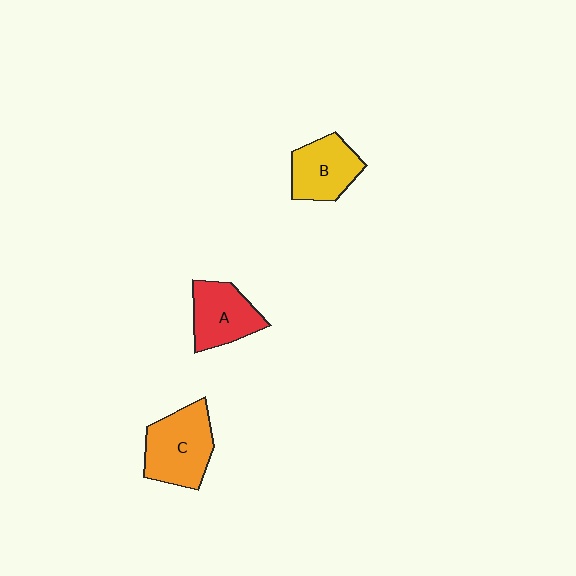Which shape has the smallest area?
Shape B (yellow).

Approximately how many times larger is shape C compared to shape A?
Approximately 1.2 times.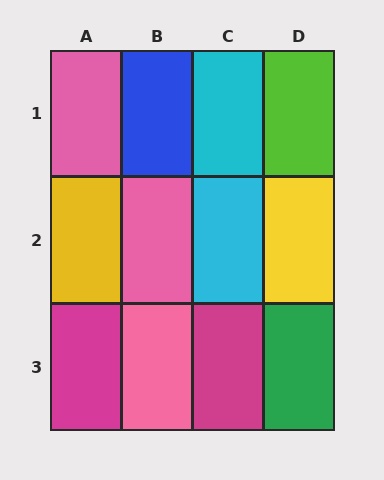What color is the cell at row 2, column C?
Cyan.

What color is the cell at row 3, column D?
Green.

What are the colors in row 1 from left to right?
Pink, blue, cyan, lime.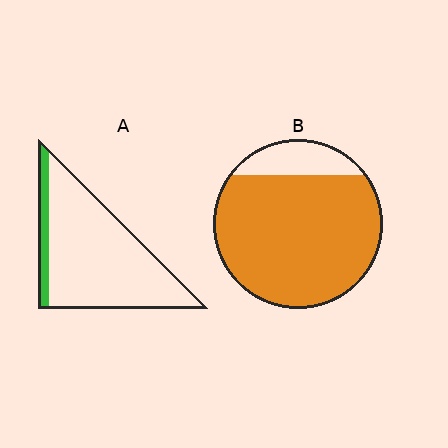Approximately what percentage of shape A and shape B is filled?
A is approximately 10% and B is approximately 85%.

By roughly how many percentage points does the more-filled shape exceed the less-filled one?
By roughly 70 percentage points (B over A).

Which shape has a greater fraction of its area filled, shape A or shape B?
Shape B.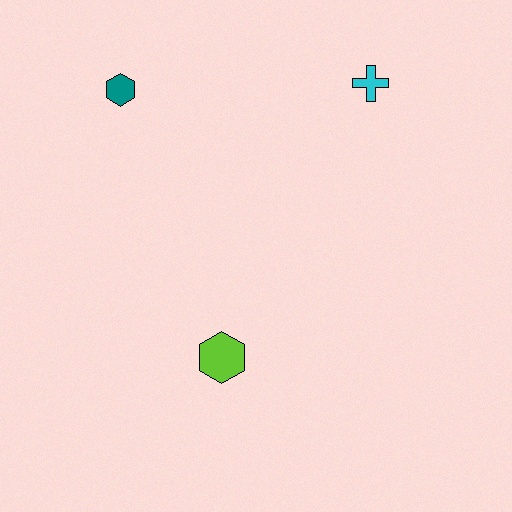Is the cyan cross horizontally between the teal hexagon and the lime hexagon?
No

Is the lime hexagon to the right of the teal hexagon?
Yes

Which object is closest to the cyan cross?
The teal hexagon is closest to the cyan cross.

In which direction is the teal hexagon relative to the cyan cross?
The teal hexagon is to the left of the cyan cross.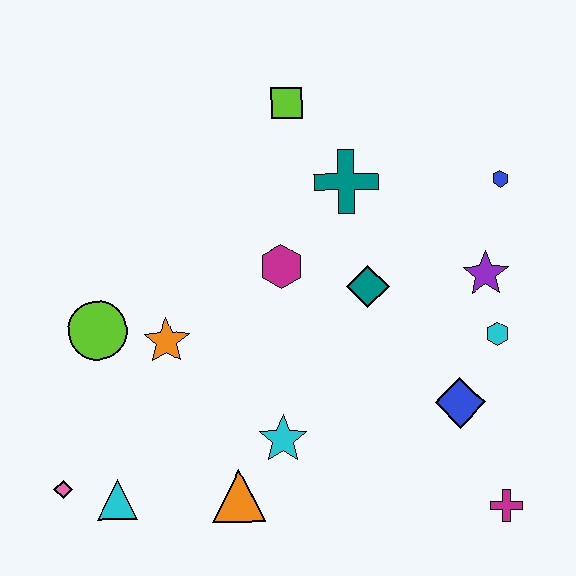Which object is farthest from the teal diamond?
The pink diamond is farthest from the teal diamond.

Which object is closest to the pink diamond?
The cyan triangle is closest to the pink diamond.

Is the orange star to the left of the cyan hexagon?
Yes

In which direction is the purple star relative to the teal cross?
The purple star is to the right of the teal cross.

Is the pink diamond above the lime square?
No